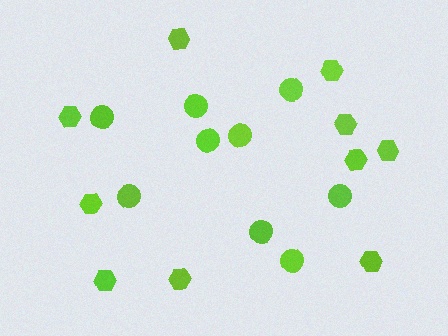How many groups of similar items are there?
There are 2 groups: one group of circles (9) and one group of hexagons (10).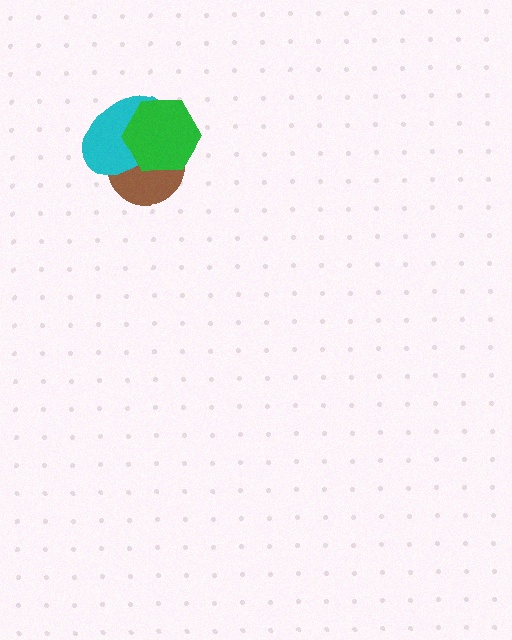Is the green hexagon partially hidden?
No, no other shape covers it.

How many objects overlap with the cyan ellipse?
2 objects overlap with the cyan ellipse.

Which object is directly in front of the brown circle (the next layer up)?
The cyan ellipse is directly in front of the brown circle.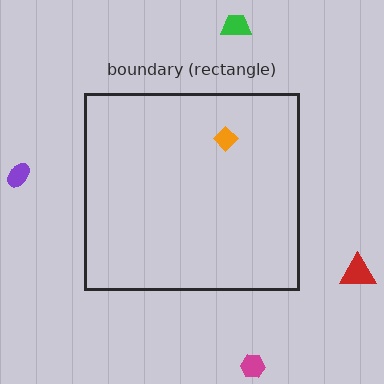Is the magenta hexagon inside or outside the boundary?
Outside.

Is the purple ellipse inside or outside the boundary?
Outside.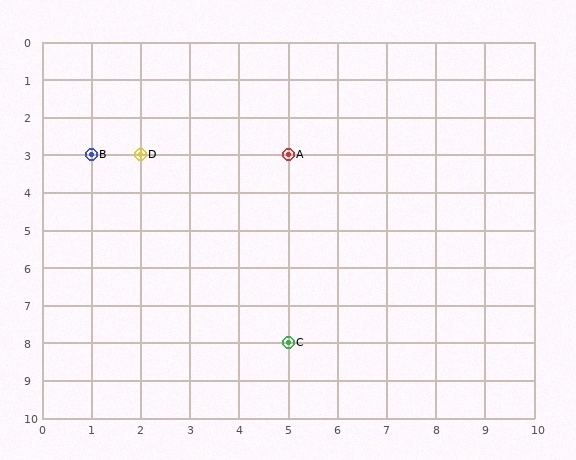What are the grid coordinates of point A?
Point A is at grid coordinates (5, 3).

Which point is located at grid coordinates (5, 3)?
Point A is at (5, 3).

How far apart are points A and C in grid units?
Points A and C are 5 rows apart.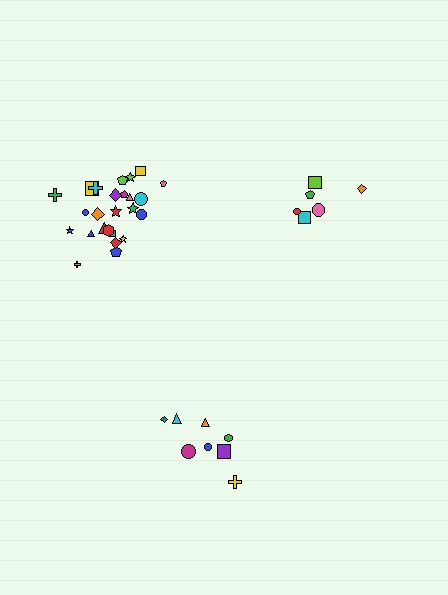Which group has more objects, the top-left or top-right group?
The top-left group.